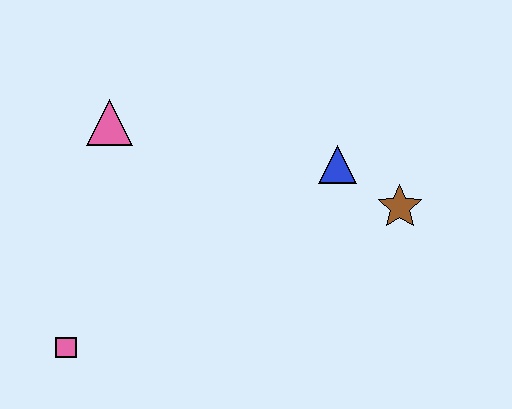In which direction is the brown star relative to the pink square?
The brown star is to the right of the pink square.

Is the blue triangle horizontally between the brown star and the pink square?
Yes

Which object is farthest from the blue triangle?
The pink square is farthest from the blue triangle.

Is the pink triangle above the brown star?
Yes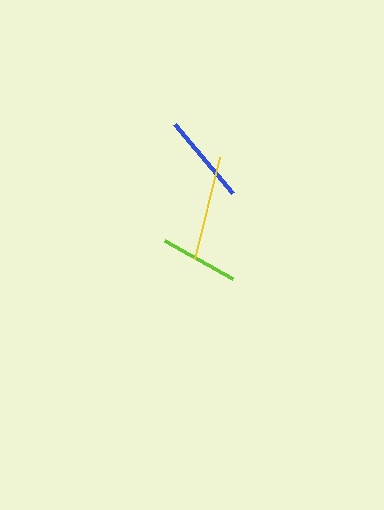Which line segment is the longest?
The yellow line is the longest at approximately 104 pixels.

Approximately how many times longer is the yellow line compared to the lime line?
The yellow line is approximately 1.3 times the length of the lime line.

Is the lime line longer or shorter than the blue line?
The blue line is longer than the lime line.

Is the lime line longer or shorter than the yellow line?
The yellow line is longer than the lime line.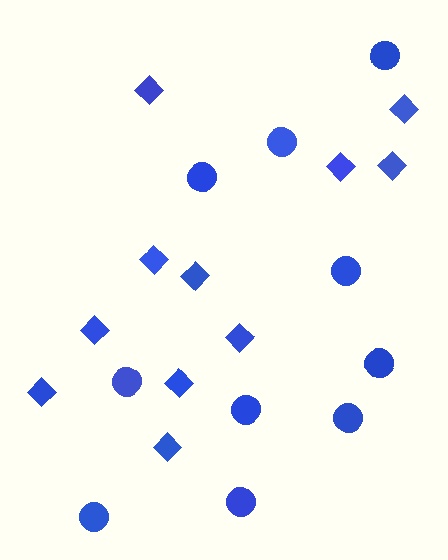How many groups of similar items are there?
There are 2 groups: one group of circles (10) and one group of diamonds (11).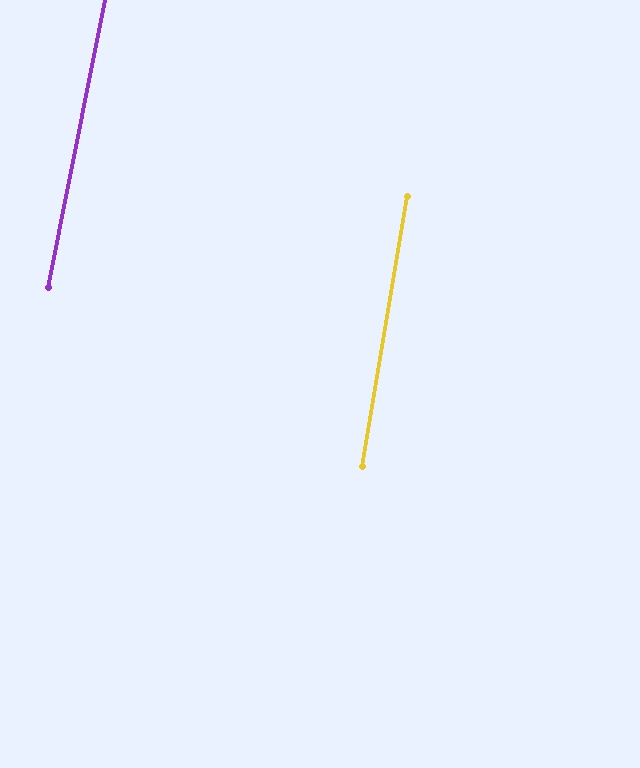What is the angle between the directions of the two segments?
Approximately 2 degrees.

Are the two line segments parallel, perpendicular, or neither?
Parallel — their directions differ by only 1.7°.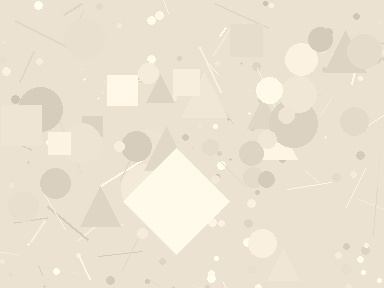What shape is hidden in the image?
A diamond is hidden in the image.